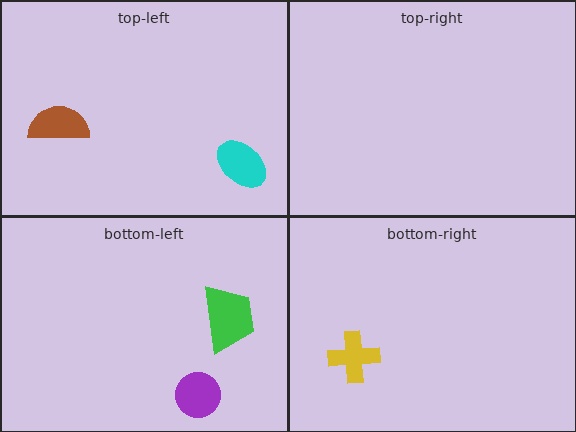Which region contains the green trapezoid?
The bottom-left region.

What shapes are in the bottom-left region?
The purple circle, the green trapezoid.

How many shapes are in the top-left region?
2.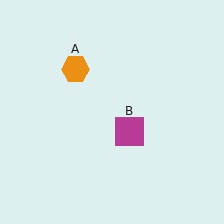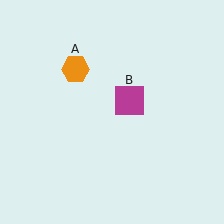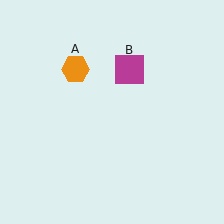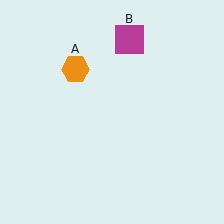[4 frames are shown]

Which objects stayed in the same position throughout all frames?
Orange hexagon (object A) remained stationary.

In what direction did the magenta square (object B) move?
The magenta square (object B) moved up.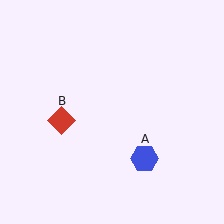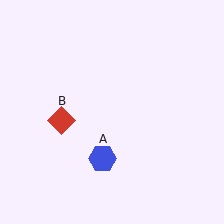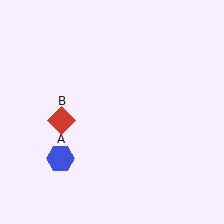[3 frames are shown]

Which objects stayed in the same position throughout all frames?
Red diamond (object B) remained stationary.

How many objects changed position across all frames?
1 object changed position: blue hexagon (object A).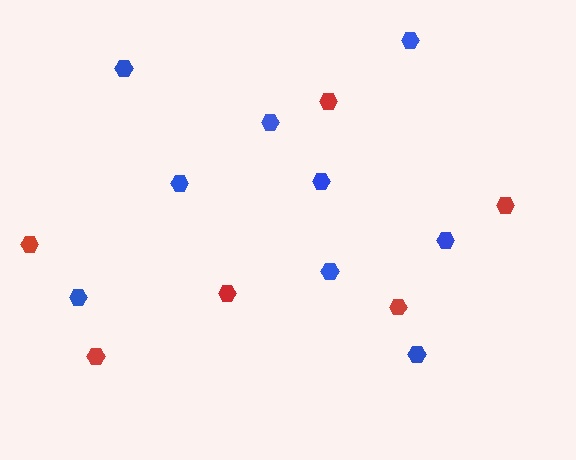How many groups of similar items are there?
There are 2 groups: one group of red hexagons (6) and one group of blue hexagons (9).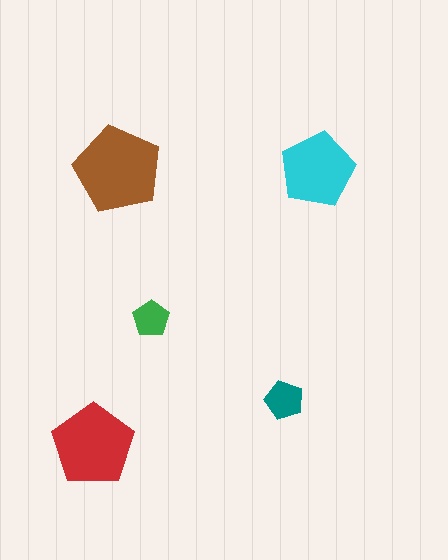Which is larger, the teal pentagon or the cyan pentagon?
The cyan one.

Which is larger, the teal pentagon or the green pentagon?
The teal one.